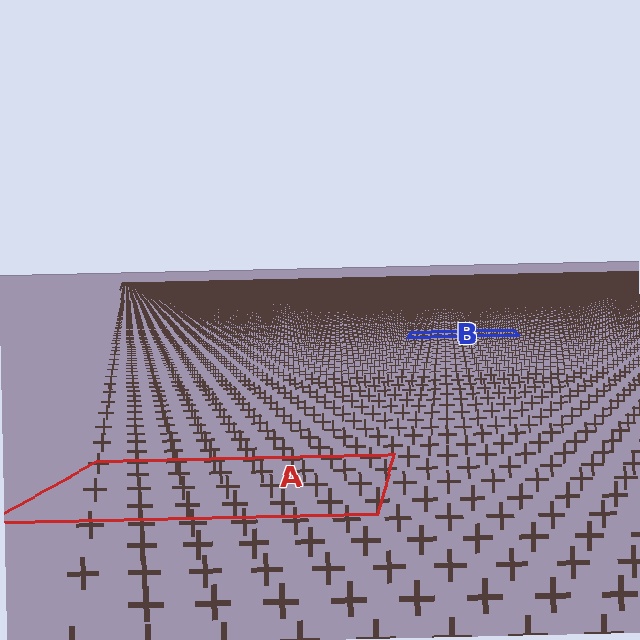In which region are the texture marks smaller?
The texture marks are smaller in region B, because it is farther away.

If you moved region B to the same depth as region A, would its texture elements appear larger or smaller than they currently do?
They would appear larger. At a closer depth, the same texture elements are projected at a bigger on-screen size.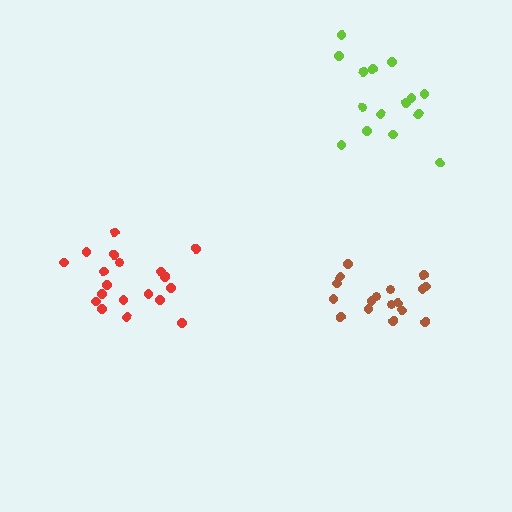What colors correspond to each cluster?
The clusters are colored: lime, red, brown.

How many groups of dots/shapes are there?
There are 3 groups.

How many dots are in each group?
Group 1: 15 dots, Group 2: 20 dots, Group 3: 17 dots (52 total).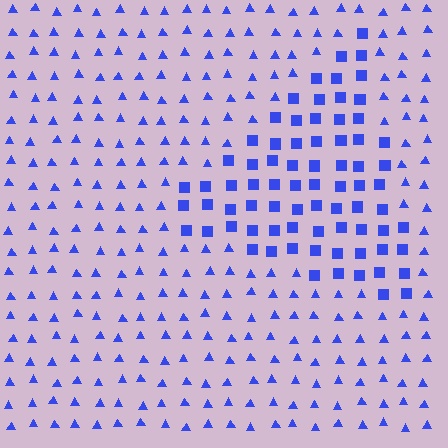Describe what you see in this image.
The image is filled with small blue elements arranged in a uniform grid. A triangle-shaped region contains squares, while the surrounding area contains triangles. The boundary is defined purely by the change in element shape.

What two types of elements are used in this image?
The image uses squares inside the triangle region and triangles outside it.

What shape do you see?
I see a triangle.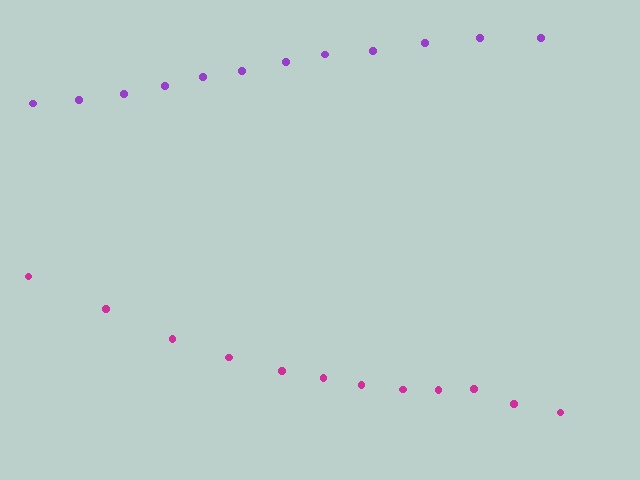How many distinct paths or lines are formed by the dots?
There are 2 distinct paths.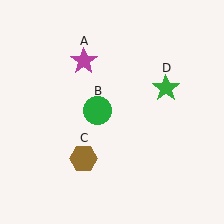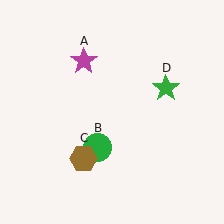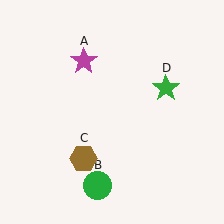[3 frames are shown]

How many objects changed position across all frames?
1 object changed position: green circle (object B).